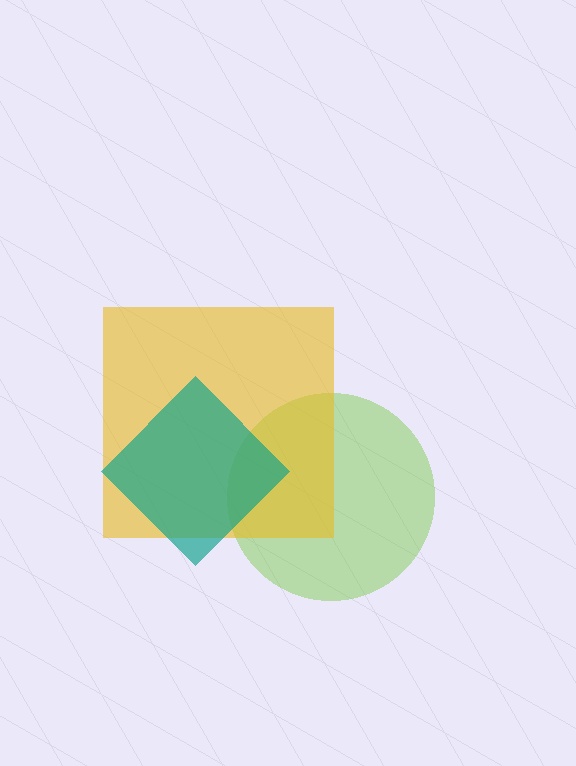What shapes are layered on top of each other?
The layered shapes are: a lime circle, a yellow square, a teal diamond.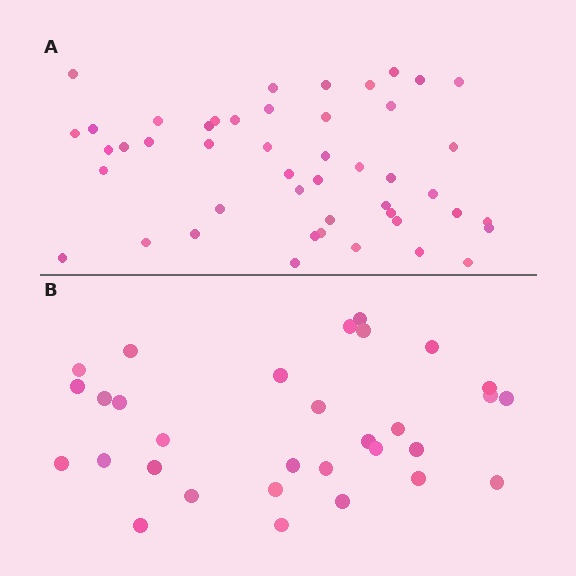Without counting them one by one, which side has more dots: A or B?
Region A (the top region) has more dots.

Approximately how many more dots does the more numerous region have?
Region A has approximately 15 more dots than region B.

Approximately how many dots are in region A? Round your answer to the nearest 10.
About 50 dots. (The exact count is 47, which rounds to 50.)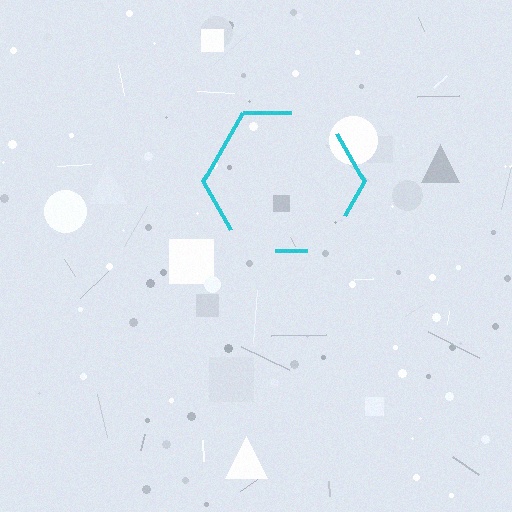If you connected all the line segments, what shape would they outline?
They would outline a hexagon.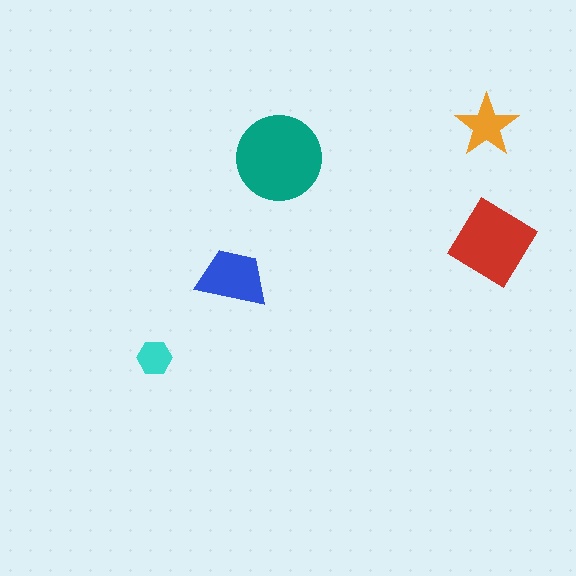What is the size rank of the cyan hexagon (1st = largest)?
5th.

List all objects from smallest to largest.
The cyan hexagon, the orange star, the blue trapezoid, the red diamond, the teal circle.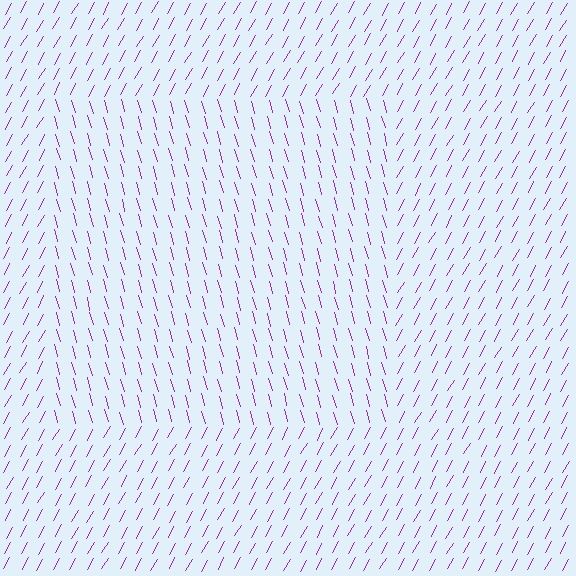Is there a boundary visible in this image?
Yes, there is a texture boundary formed by a change in line orientation.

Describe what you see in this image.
The image is filled with small purple line segments. A rectangle region in the image has lines oriented differently from the surrounding lines, creating a visible texture boundary.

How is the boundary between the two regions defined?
The boundary is defined purely by a change in line orientation (approximately 45 degrees difference). All lines are the same color and thickness.